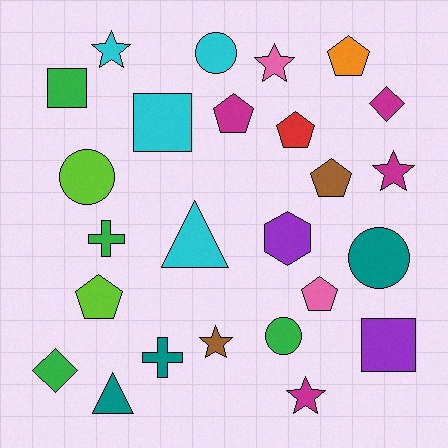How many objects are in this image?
There are 25 objects.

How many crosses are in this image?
There are 2 crosses.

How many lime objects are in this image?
There are 2 lime objects.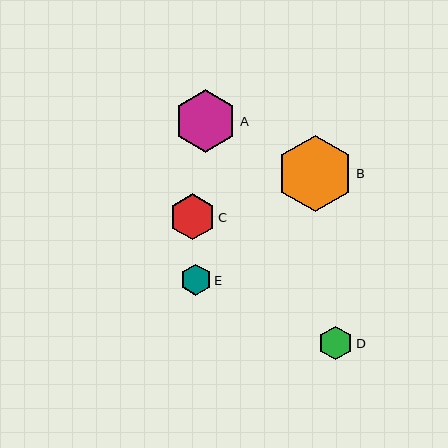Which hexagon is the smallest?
Hexagon E is the smallest with a size of approximately 31 pixels.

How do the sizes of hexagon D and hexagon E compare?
Hexagon D and hexagon E are approximately the same size.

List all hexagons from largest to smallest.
From largest to smallest: B, A, C, D, E.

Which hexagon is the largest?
Hexagon B is the largest with a size of approximately 77 pixels.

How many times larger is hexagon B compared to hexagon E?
Hexagon B is approximately 2.5 times the size of hexagon E.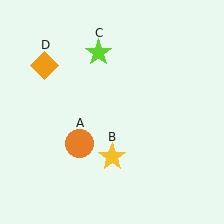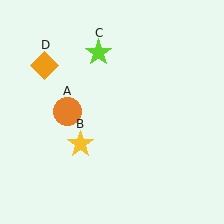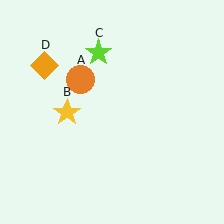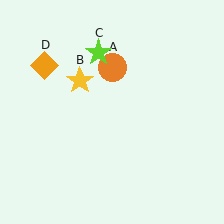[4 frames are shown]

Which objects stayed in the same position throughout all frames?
Lime star (object C) and orange diamond (object D) remained stationary.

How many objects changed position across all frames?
2 objects changed position: orange circle (object A), yellow star (object B).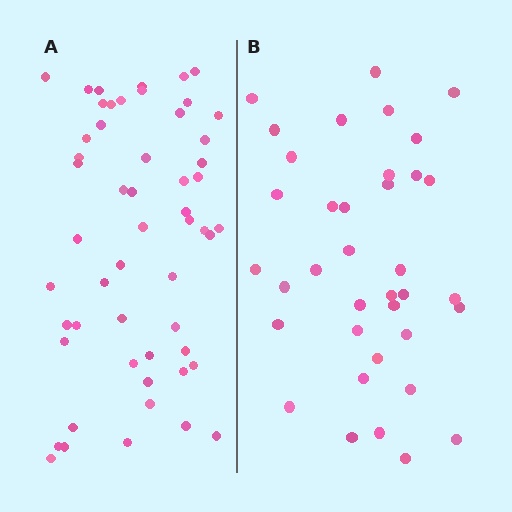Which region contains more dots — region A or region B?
Region A (the left region) has more dots.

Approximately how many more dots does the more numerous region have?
Region A has approximately 15 more dots than region B.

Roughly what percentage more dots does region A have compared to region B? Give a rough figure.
About 45% more.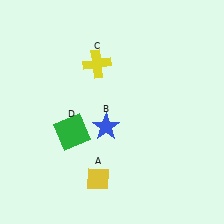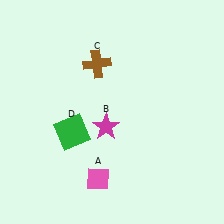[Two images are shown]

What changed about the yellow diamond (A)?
In Image 1, A is yellow. In Image 2, it changed to pink.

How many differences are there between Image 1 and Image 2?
There are 3 differences between the two images.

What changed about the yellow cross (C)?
In Image 1, C is yellow. In Image 2, it changed to brown.